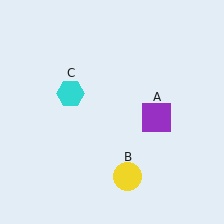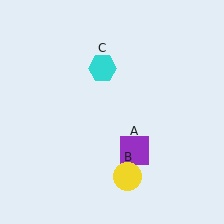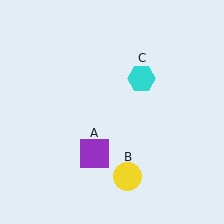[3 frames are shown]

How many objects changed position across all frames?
2 objects changed position: purple square (object A), cyan hexagon (object C).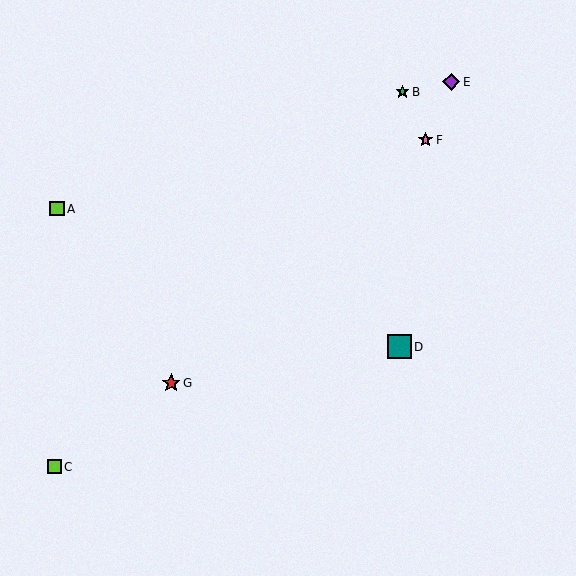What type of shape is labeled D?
Shape D is a teal square.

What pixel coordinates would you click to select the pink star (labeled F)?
Click at (425, 140) to select the pink star F.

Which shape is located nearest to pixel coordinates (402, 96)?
The green star (labeled B) at (403, 92) is nearest to that location.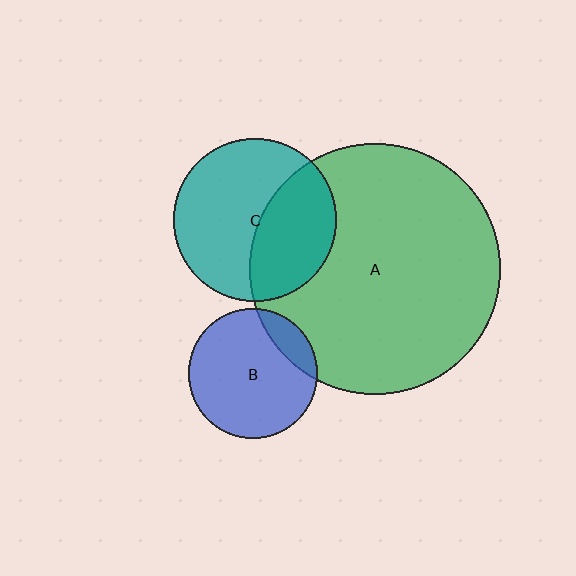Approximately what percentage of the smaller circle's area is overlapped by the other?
Approximately 40%.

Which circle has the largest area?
Circle A (green).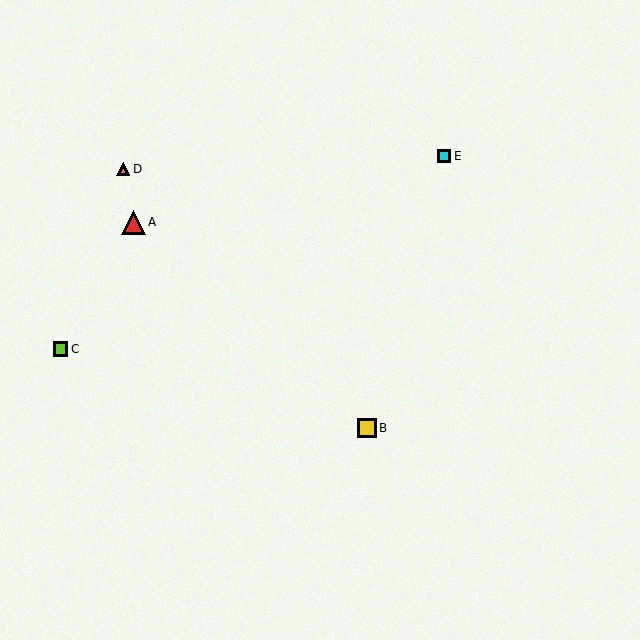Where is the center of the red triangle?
The center of the red triangle is at (133, 222).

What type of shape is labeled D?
Shape D is a pink triangle.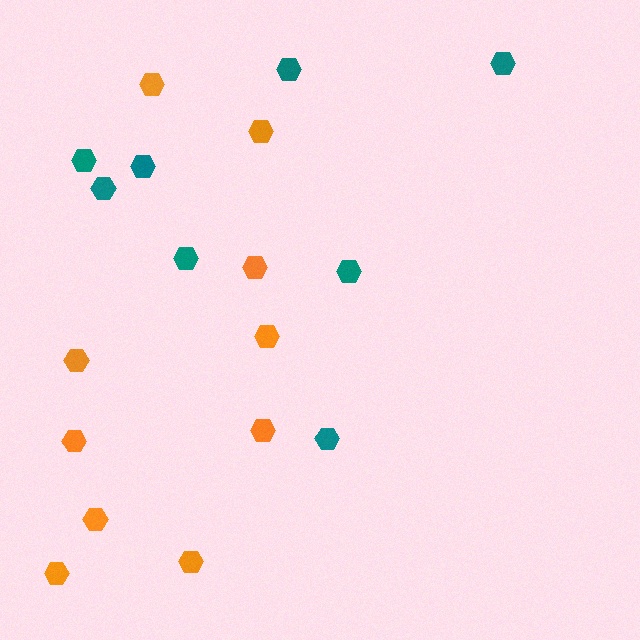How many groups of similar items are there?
There are 2 groups: one group of teal hexagons (8) and one group of orange hexagons (10).